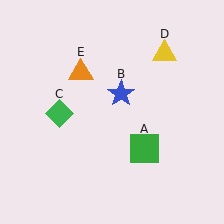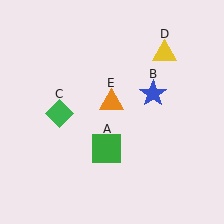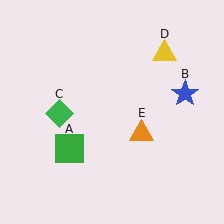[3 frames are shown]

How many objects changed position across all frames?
3 objects changed position: green square (object A), blue star (object B), orange triangle (object E).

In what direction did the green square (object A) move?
The green square (object A) moved left.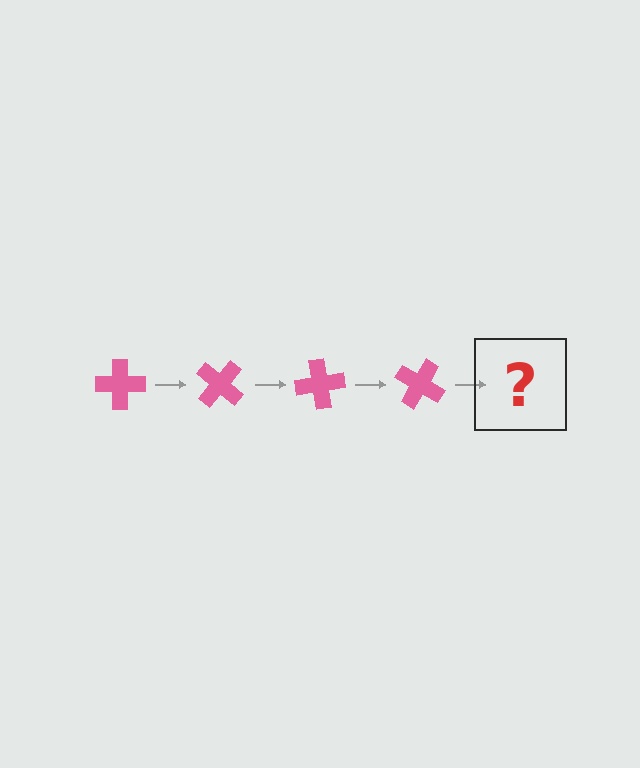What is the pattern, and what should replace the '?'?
The pattern is that the cross rotates 40 degrees each step. The '?' should be a pink cross rotated 160 degrees.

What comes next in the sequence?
The next element should be a pink cross rotated 160 degrees.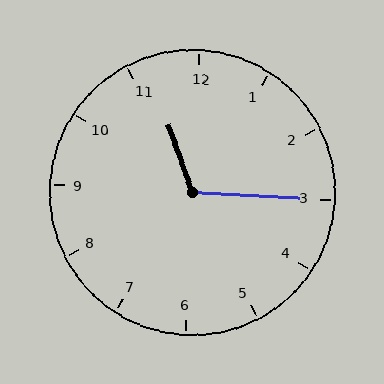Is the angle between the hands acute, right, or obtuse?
It is obtuse.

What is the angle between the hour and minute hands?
Approximately 112 degrees.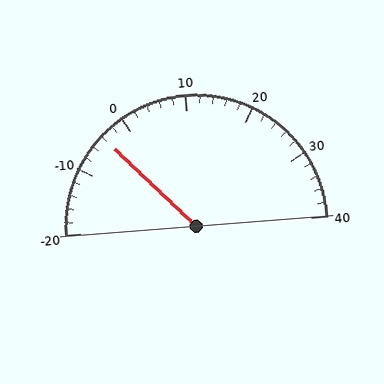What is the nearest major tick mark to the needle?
The nearest major tick mark is 0.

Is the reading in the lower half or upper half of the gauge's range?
The reading is in the lower half of the range (-20 to 40).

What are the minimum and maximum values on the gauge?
The gauge ranges from -20 to 40.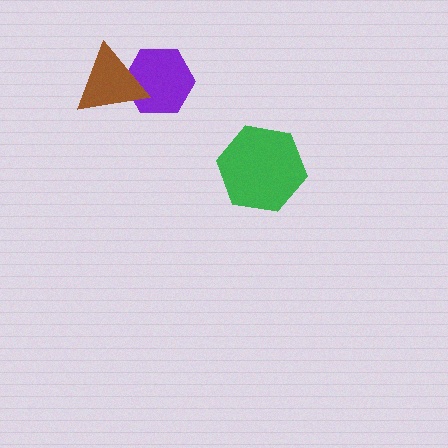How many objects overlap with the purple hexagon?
1 object overlaps with the purple hexagon.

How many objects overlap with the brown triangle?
1 object overlaps with the brown triangle.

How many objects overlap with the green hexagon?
0 objects overlap with the green hexagon.